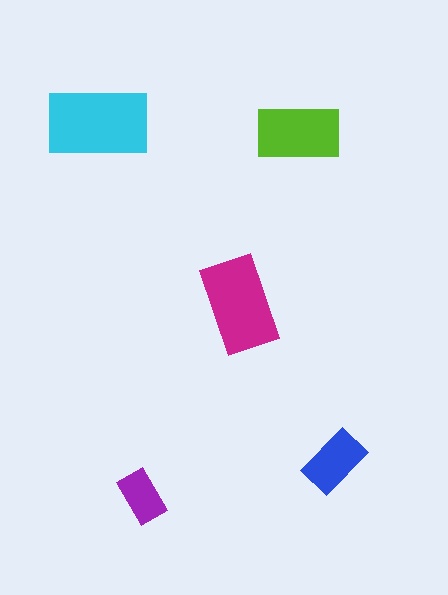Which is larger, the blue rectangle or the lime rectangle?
The lime one.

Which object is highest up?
The cyan rectangle is topmost.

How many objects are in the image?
There are 5 objects in the image.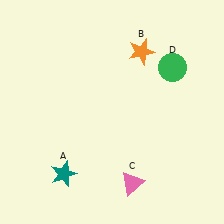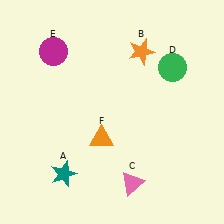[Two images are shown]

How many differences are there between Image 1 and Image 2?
There are 2 differences between the two images.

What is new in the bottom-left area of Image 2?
An orange triangle (F) was added in the bottom-left area of Image 2.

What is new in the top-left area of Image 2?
A magenta circle (E) was added in the top-left area of Image 2.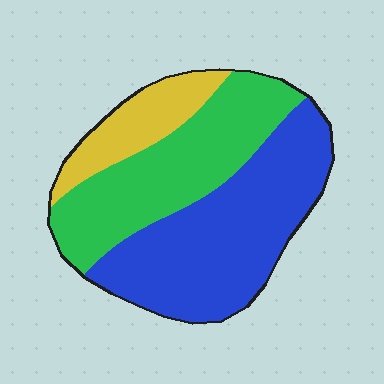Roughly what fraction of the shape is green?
Green takes up about three eighths (3/8) of the shape.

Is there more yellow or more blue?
Blue.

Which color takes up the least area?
Yellow, at roughly 15%.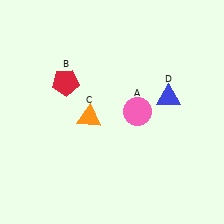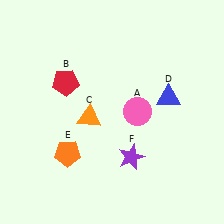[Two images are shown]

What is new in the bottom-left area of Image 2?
An orange pentagon (E) was added in the bottom-left area of Image 2.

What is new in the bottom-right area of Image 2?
A purple star (F) was added in the bottom-right area of Image 2.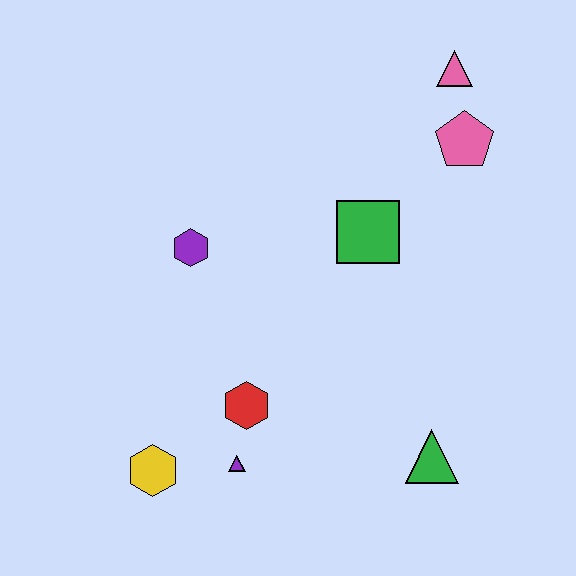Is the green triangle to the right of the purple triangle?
Yes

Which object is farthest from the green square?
The yellow hexagon is farthest from the green square.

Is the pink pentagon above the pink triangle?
No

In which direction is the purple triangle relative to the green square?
The purple triangle is below the green square.